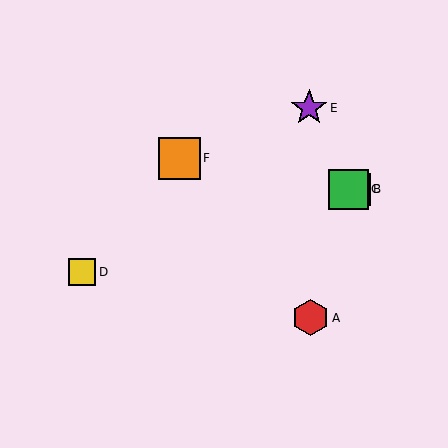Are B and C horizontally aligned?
Yes, both are at y≈189.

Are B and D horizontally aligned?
No, B is at y≈189 and D is at y≈272.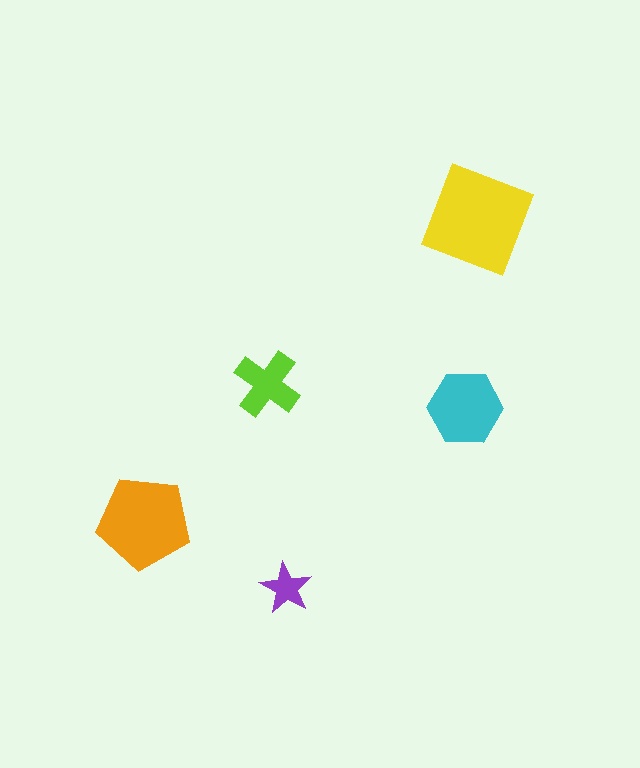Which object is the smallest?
The purple star.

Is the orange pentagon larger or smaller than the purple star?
Larger.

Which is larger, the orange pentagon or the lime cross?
The orange pentagon.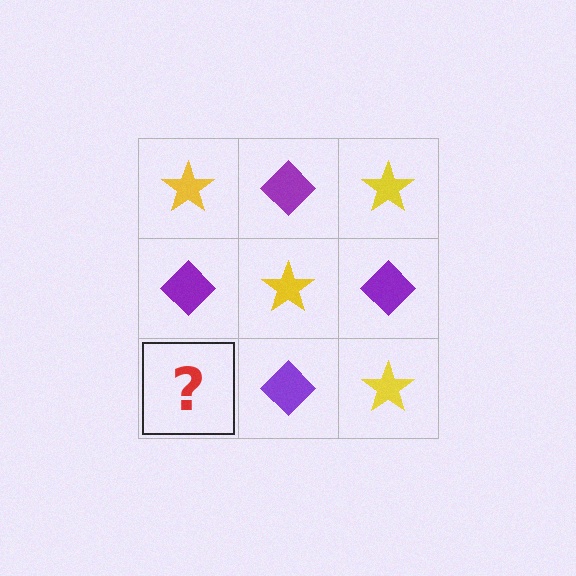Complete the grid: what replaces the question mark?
The question mark should be replaced with a yellow star.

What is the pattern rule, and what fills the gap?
The rule is that it alternates yellow star and purple diamond in a checkerboard pattern. The gap should be filled with a yellow star.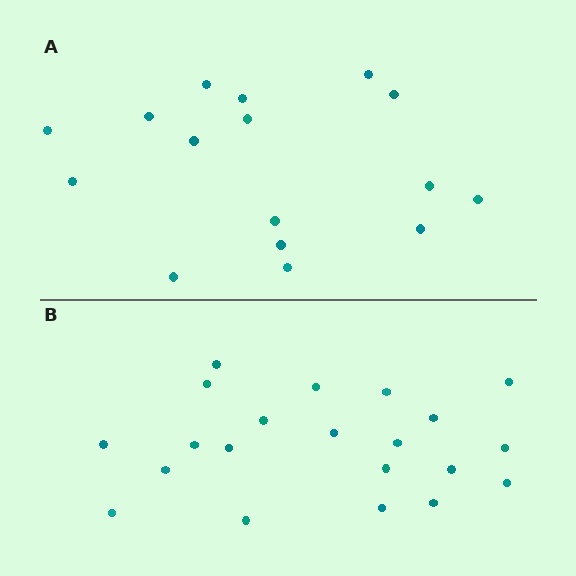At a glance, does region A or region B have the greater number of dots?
Region B (the bottom region) has more dots.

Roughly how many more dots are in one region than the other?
Region B has about 5 more dots than region A.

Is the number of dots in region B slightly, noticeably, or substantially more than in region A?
Region B has noticeably more, but not dramatically so. The ratio is roughly 1.3 to 1.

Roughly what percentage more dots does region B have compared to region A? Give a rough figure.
About 30% more.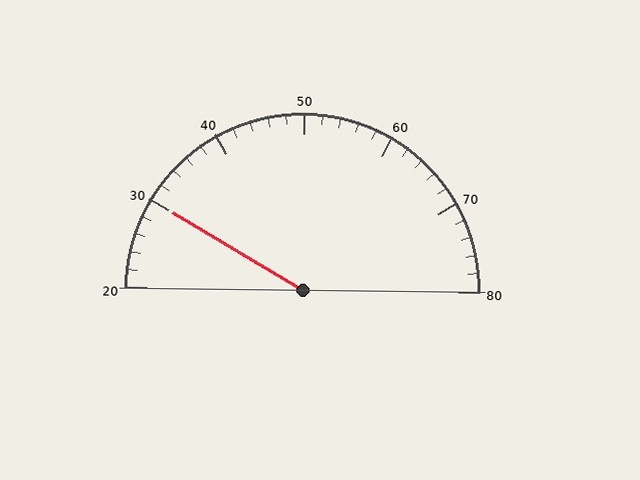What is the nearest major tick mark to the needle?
The nearest major tick mark is 30.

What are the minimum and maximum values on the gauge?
The gauge ranges from 20 to 80.